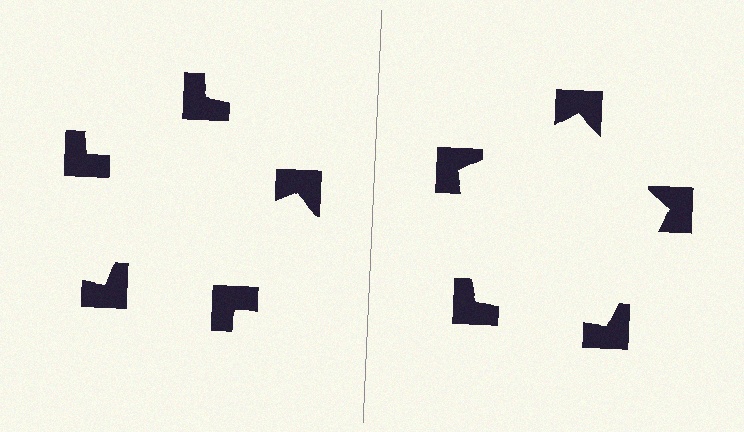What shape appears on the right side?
An illusory pentagon.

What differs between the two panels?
The notched squares are positioned identically on both sides; only the wedge orientations differ. On the right they align to a pentagon; on the left they are misaligned.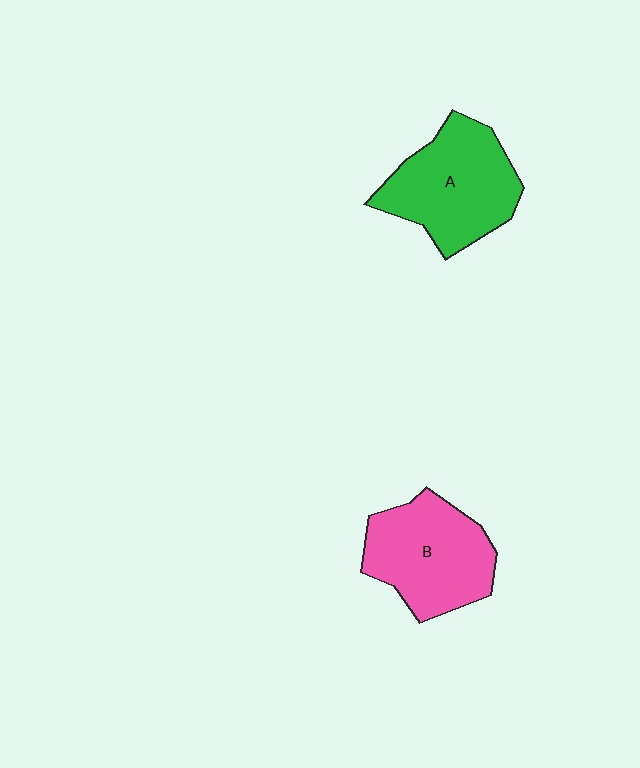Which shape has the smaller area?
Shape B (pink).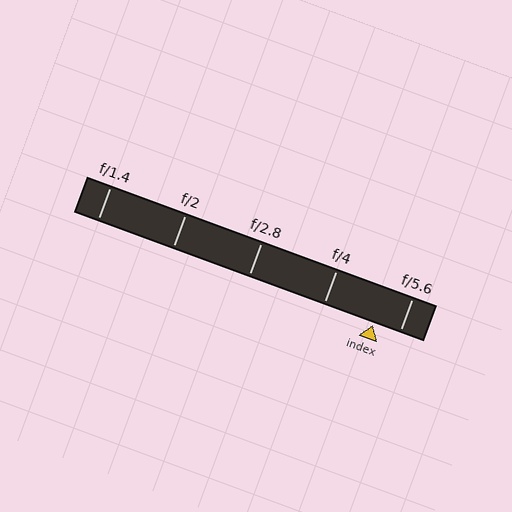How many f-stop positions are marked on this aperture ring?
There are 5 f-stop positions marked.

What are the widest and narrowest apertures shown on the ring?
The widest aperture shown is f/1.4 and the narrowest is f/5.6.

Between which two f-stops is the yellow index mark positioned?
The index mark is between f/4 and f/5.6.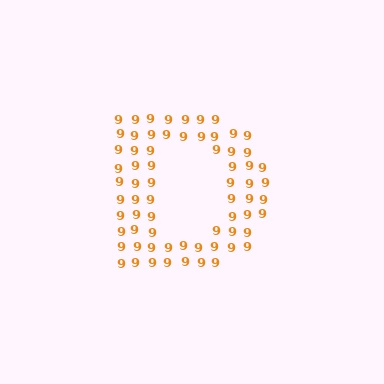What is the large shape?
The large shape is the letter D.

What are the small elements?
The small elements are digit 9's.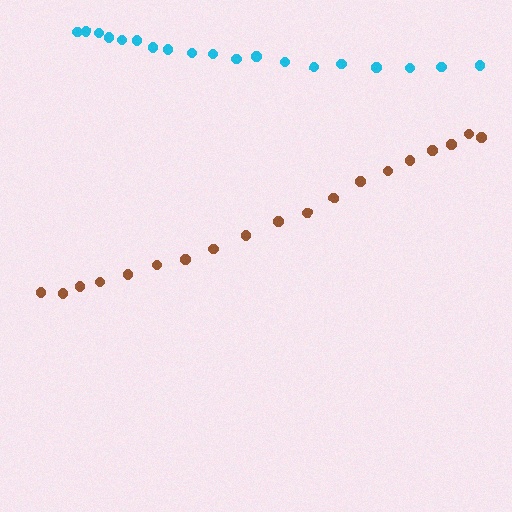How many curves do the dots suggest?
There are 2 distinct paths.